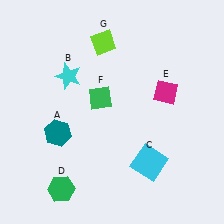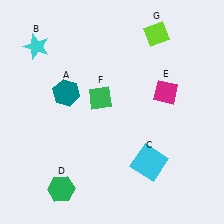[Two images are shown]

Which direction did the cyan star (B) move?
The cyan star (B) moved left.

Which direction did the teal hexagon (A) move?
The teal hexagon (A) moved up.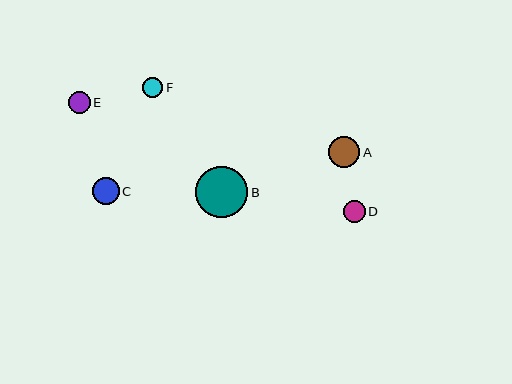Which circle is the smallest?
Circle F is the smallest with a size of approximately 20 pixels.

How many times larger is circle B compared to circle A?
Circle B is approximately 1.7 times the size of circle A.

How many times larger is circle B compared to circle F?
Circle B is approximately 2.5 times the size of circle F.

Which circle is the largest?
Circle B is the largest with a size of approximately 52 pixels.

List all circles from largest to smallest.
From largest to smallest: B, A, C, E, D, F.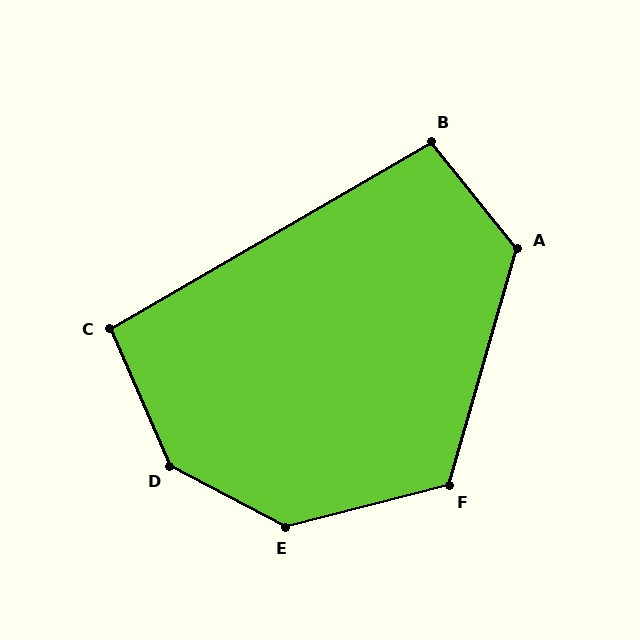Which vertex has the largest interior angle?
D, at approximately 141 degrees.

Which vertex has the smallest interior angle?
C, at approximately 97 degrees.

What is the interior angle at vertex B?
Approximately 99 degrees (obtuse).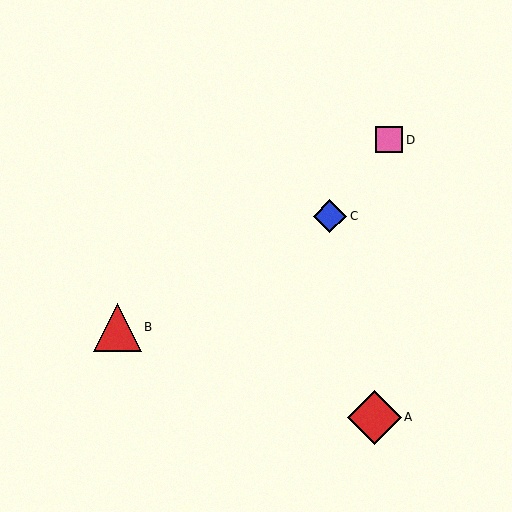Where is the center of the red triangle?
The center of the red triangle is at (117, 327).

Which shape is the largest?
The red diamond (labeled A) is the largest.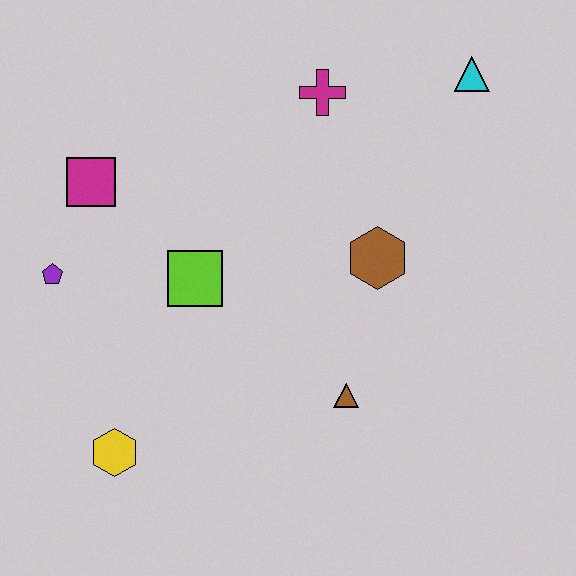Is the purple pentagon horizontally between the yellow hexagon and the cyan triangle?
No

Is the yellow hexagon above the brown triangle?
No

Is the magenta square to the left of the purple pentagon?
No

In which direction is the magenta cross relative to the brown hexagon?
The magenta cross is above the brown hexagon.